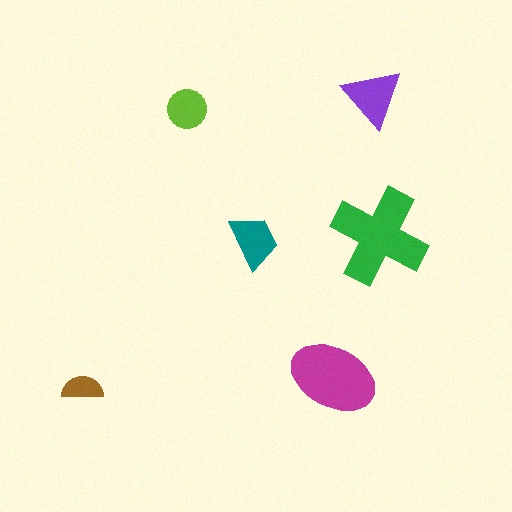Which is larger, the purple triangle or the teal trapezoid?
The purple triangle.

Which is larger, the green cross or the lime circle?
The green cross.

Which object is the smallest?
The brown semicircle.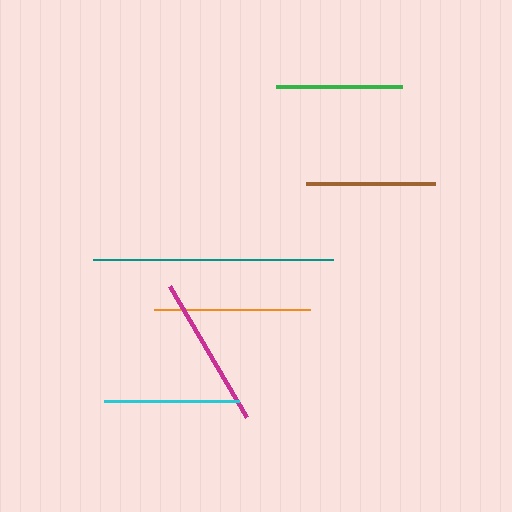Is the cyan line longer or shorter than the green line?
The cyan line is longer than the green line.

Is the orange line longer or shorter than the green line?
The orange line is longer than the green line.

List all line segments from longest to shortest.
From longest to shortest: teal, orange, magenta, cyan, brown, green.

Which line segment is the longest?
The teal line is the longest at approximately 240 pixels.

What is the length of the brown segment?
The brown segment is approximately 129 pixels long.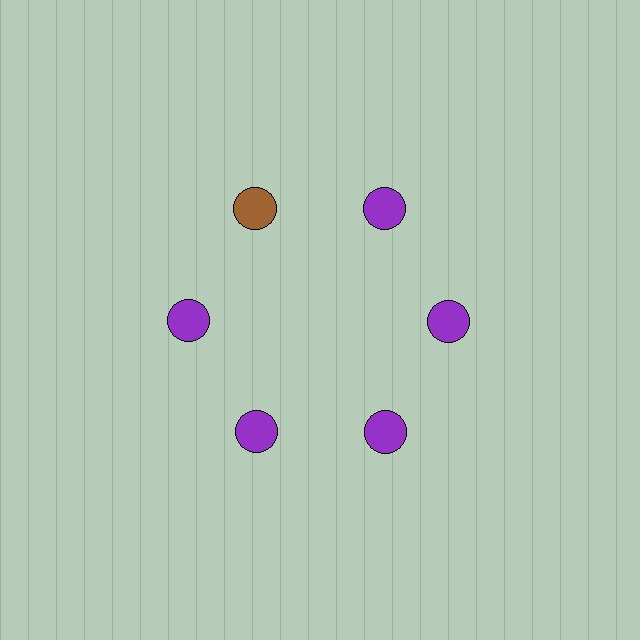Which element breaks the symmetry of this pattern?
The brown circle at roughly the 11 o'clock position breaks the symmetry. All other shapes are purple circles.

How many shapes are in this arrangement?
There are 6 shapes arranged in a ring pattern.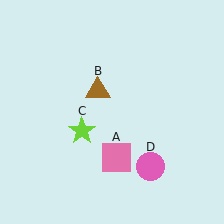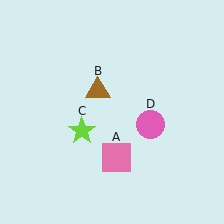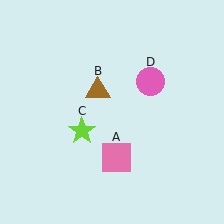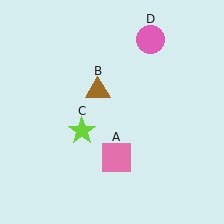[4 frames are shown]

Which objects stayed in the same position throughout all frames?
Pink square (object A) and brown triangle (object B) and lime star (object C) remained stationary.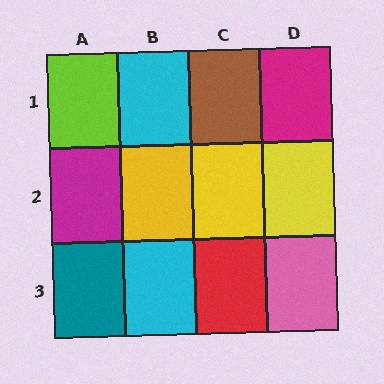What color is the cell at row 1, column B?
Cyan.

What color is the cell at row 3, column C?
Red.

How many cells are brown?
1 cell is brown.